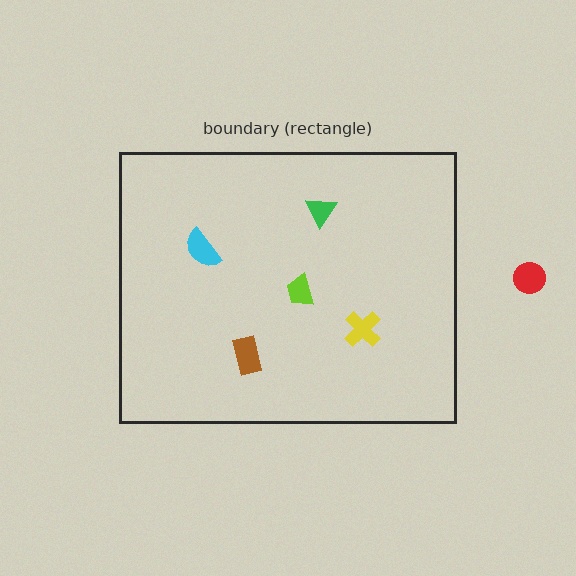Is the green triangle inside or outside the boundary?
Inside.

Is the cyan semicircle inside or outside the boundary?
Inside.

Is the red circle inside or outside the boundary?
Outside.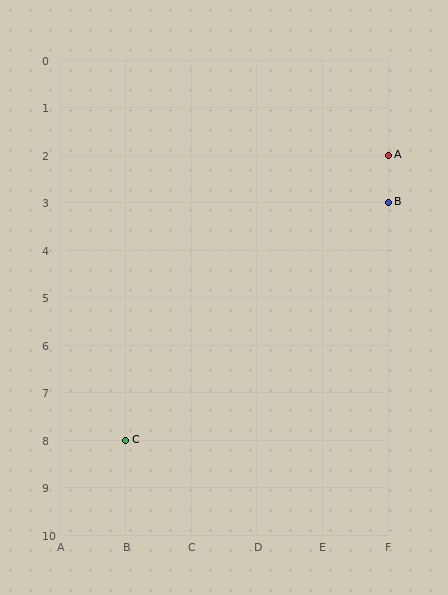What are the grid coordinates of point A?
Point A is at grid coordinates (F, 2).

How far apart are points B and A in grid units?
Points B and A are 1 row apart.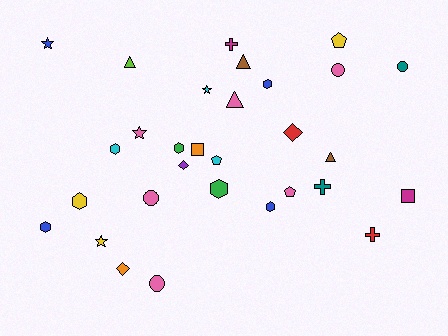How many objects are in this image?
There are 30 objects.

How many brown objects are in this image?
There are 2 brown objects.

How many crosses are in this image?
There are 3 crosses.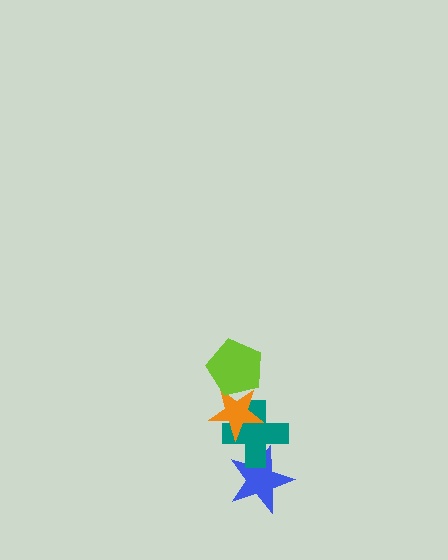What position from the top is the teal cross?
The teal cross is 3rd from the top.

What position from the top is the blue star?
The blue star is 4th from the top.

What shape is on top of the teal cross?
The orange star is on top of the teal cross.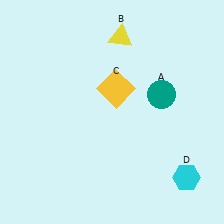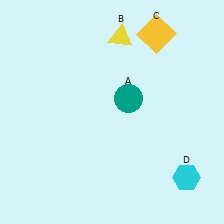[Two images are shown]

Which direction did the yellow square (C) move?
The yellow square (C) moved up.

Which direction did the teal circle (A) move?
The teal circle (A) moved left.